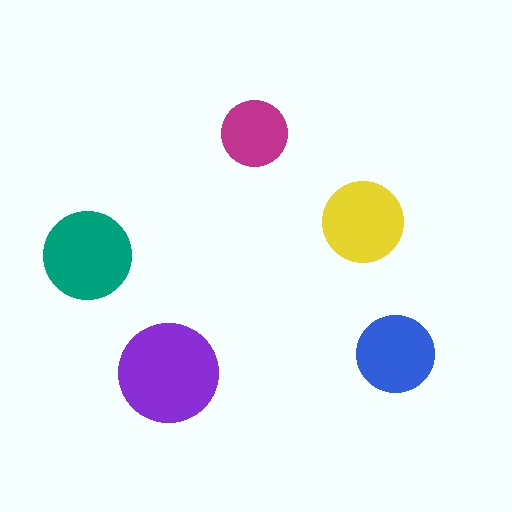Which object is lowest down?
The purple circle is bottommost.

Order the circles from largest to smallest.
the purple one, the teal one, the yellow one, the blue one, the magenta one.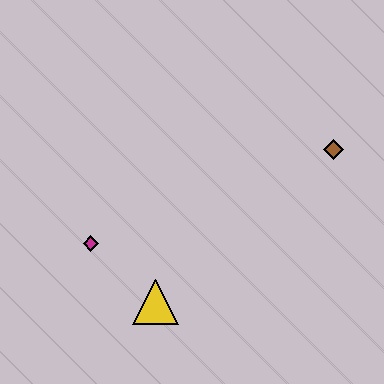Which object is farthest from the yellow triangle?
The brown diamond is farthest from the yellow triangle.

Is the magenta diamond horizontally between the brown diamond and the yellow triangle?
No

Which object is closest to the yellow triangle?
The magenta diamond is closest to the yellow triangle.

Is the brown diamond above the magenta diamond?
Yes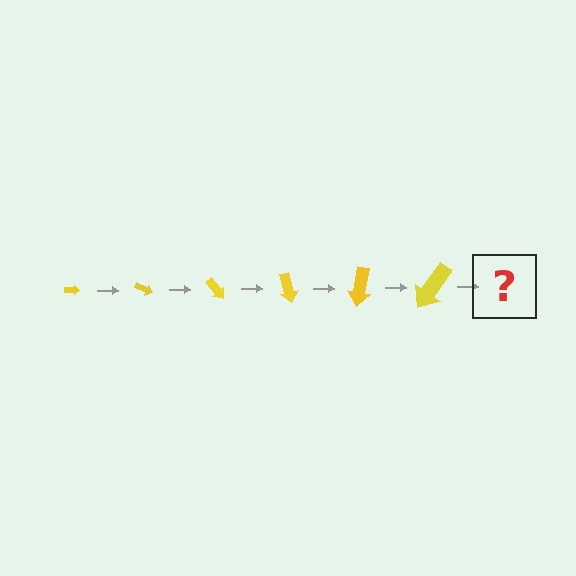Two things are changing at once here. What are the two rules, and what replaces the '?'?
The two rules are that the arrow grows larger each step and it rotates 25 degrees each step. The '?' should be an arrow, larger than the previous one and rotated 150 degrees from the start.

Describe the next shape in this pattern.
It should be an arrow, larger than the previous one and rotated 150 degrees from the start.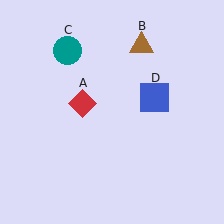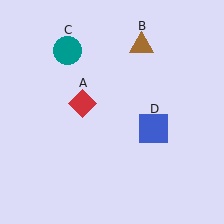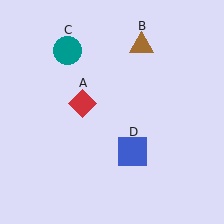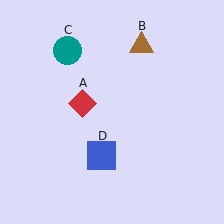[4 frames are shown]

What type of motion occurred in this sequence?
The blue square (object D) rotated clockwise around the center of the scene.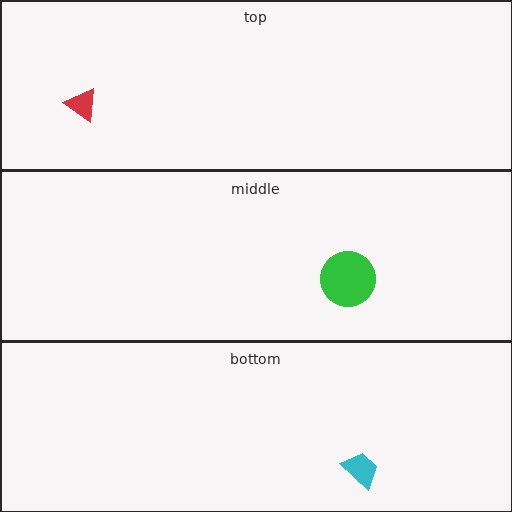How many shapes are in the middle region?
1.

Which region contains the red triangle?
The top region.